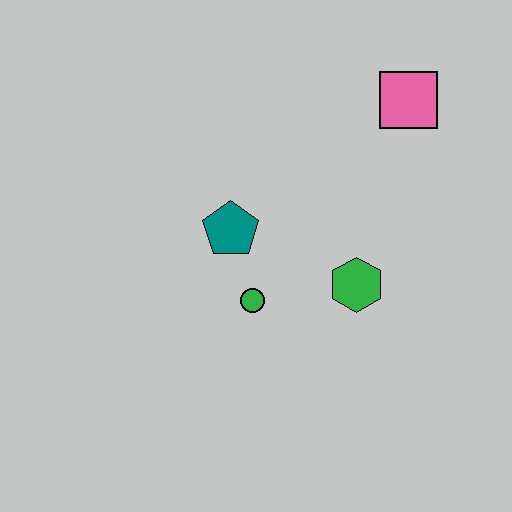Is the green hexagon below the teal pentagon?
Yes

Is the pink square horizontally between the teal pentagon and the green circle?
No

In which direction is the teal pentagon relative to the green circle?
The teal pentagon is above the green circle.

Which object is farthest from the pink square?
The green circle is farthest from the pink square.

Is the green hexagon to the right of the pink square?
No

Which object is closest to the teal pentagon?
The green circle is closest to the teal pentagon.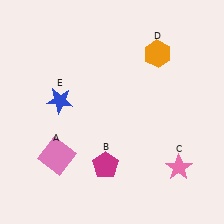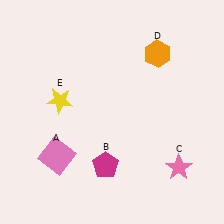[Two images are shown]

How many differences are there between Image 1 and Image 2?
There is 1 difference between the two images.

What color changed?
The star (E) changed from blue in Image 1 to yellow in Image 2.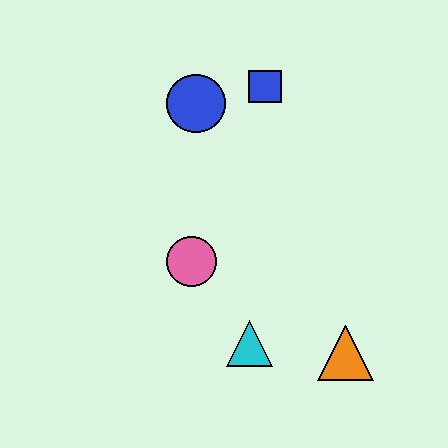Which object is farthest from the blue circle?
The orange triangle is farthest from the blue circle.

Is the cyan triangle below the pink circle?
Yes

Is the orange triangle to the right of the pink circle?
Yes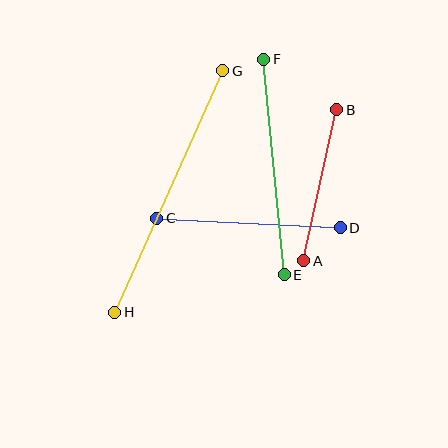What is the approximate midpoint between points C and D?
The midpoint is at approximately (248, 223) pixels.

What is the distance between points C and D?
The distance is approximately 184 pixels.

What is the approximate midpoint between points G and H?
The midpoint is at approximately (169, 191) pixels.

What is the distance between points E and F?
The distance is approximately 216 pixels.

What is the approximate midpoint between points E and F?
The midpoint is at approximately (274, 167) pixels.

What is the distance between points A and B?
The distance is approximately 154 pixels.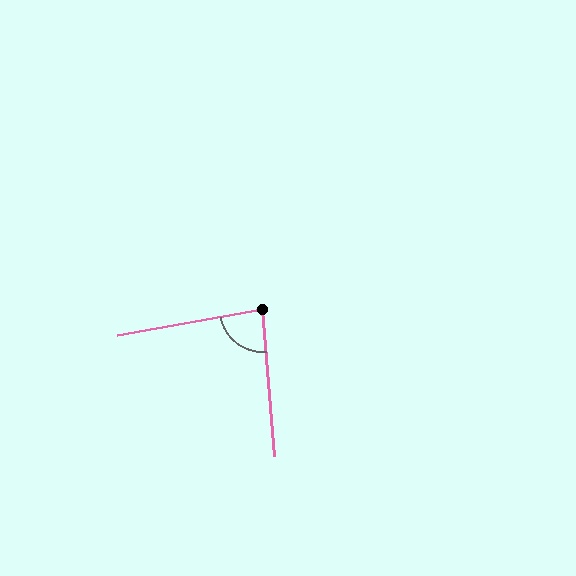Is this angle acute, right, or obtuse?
It is acute.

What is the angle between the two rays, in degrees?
Approximately 84 degrees.